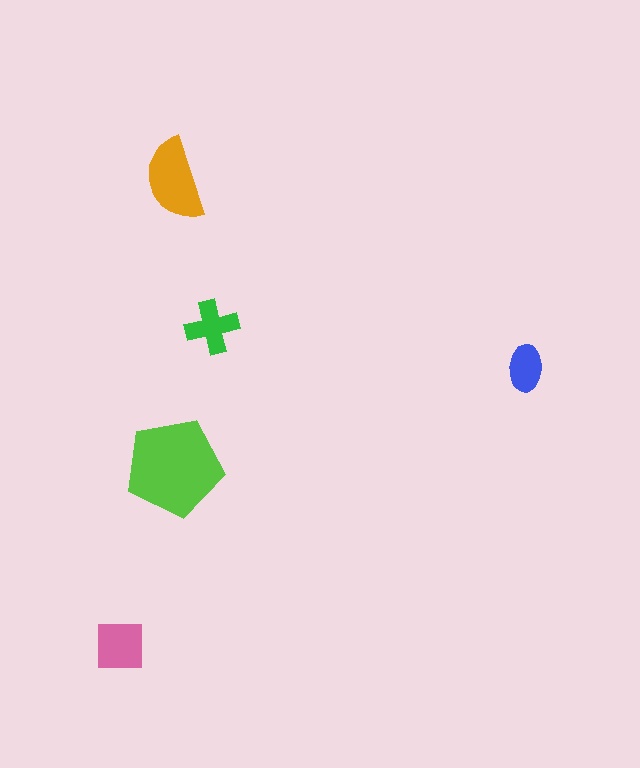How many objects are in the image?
There are 5 objects in the image.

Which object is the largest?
The lime pentagon.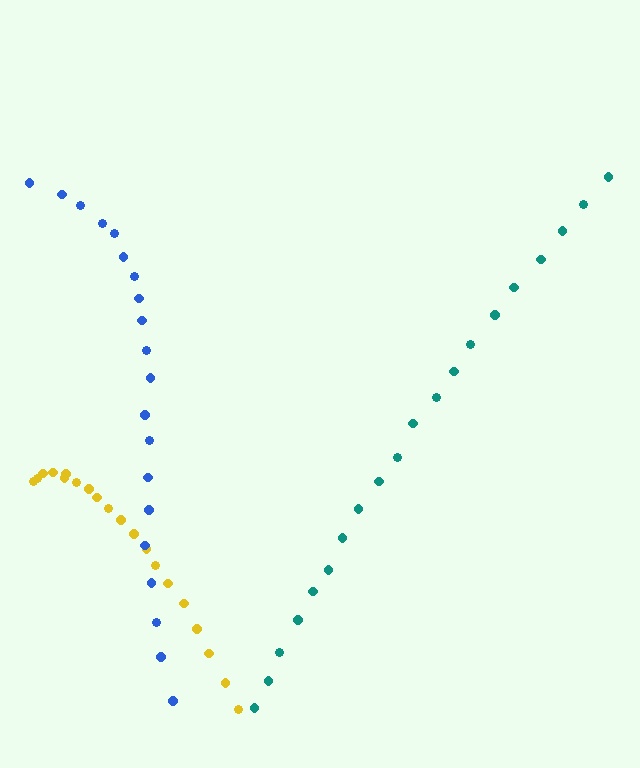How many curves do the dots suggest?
There are 3 distinct paths.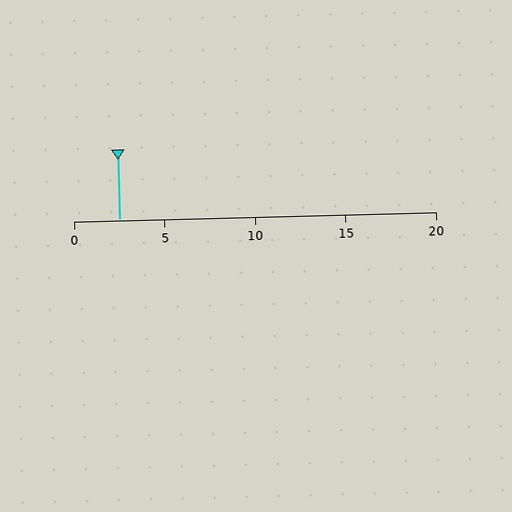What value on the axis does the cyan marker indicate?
The marker indicates approximately 2.5.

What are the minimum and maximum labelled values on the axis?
The axis runs from 0 to 20.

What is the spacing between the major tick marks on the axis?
The major ticks are spaced 5 apart.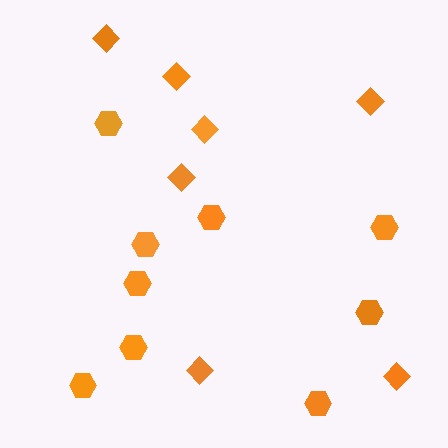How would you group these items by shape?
There are 2 groups: one group of diamonds (7) and one group of hexagons (9).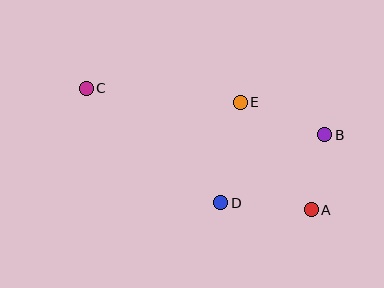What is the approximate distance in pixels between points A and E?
The distance between A and E is approximately 129 pixels.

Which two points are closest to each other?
Points A and B are closest to each other.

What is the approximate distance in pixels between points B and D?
The distance between B and D is approximately 124 pixels.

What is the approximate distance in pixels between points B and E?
The distance between B and E is approximately 91 pixels.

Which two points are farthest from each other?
Points A and C are farthest from each other.